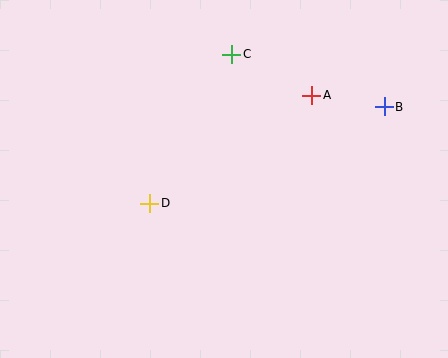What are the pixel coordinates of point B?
Point B is at (384, 107).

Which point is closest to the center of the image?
Point D at (150, 203) is closest to the center.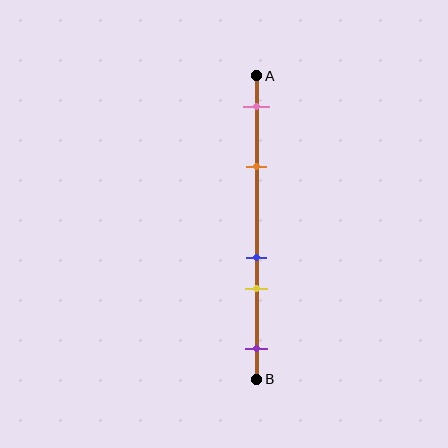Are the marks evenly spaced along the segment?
No, the marks are not evenly spaced.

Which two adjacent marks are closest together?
The blue and yellow marks are the closest adjacent pair.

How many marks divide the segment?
There are 5 marks dividing the segment.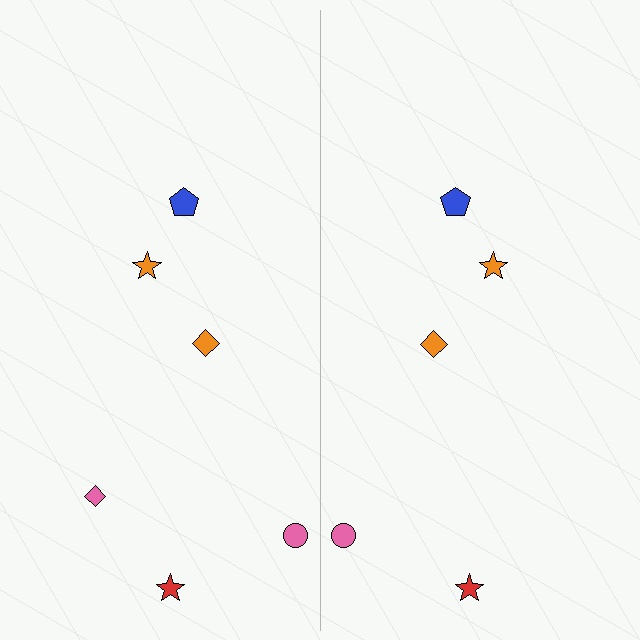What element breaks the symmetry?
A pink diamond is missing from the right side.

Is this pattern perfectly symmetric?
No, the pattern is not perfectly symmetric. A pink diamond is missing from the right side.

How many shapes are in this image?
There are 11 shapes in this image.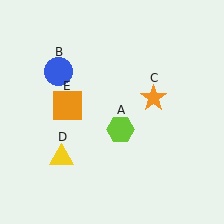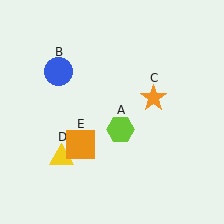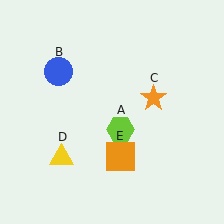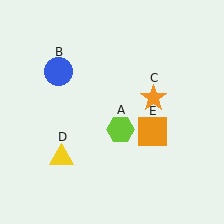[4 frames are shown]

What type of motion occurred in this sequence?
The orange square (object E) rotated counterclockwise around the center of the scene.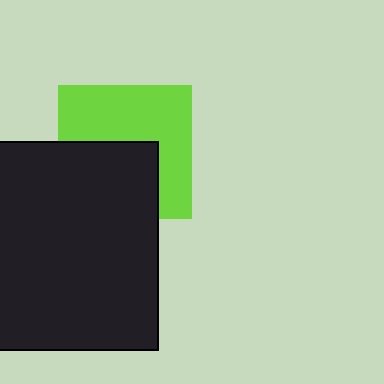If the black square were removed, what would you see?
You would see the complete lime square.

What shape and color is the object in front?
The object in front is a black square.